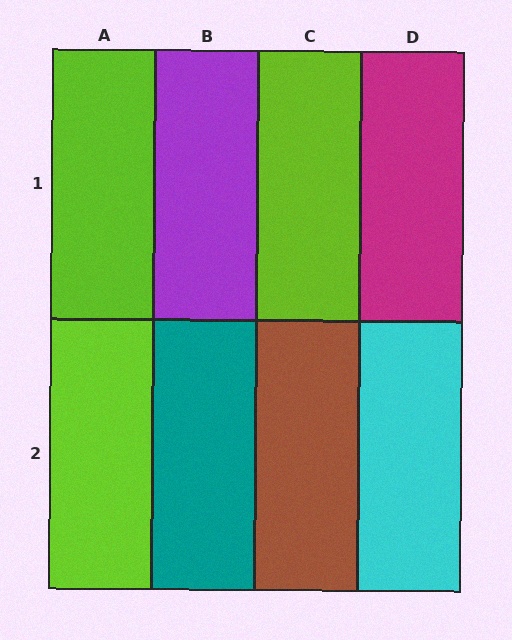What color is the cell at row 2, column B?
Teal.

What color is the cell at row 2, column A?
Lime.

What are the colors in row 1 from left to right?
Lime, purple, lime, magenta.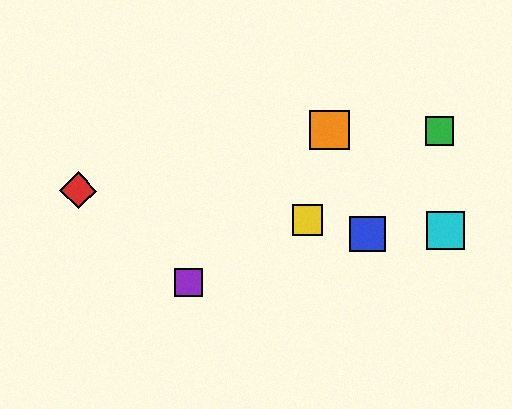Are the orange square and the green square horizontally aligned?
Yes, both are at y≈130.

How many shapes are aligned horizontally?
2 shapes (the green square, the orange square) are aligned horizontally.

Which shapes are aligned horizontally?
The green square, the orange square are aligned horizontally.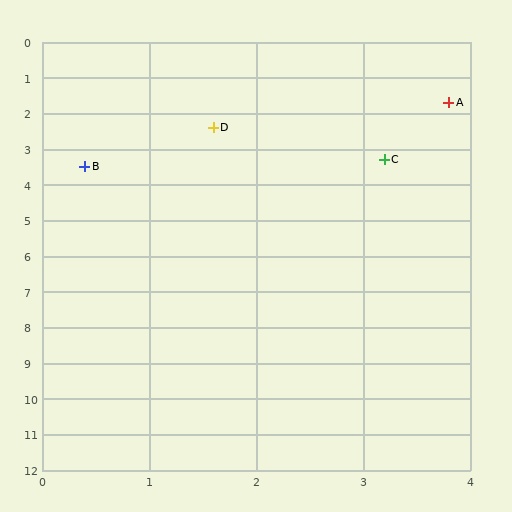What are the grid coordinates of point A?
Point A is at approximately (3.8, 1.7).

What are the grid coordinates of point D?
Point D is at approximately (1.6, 2.4).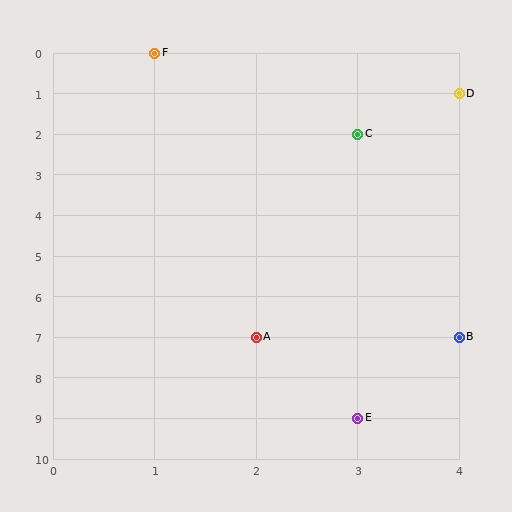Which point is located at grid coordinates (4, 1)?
Point D is at (4, 1).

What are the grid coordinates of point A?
Point A is at grid coordinates (2, 7).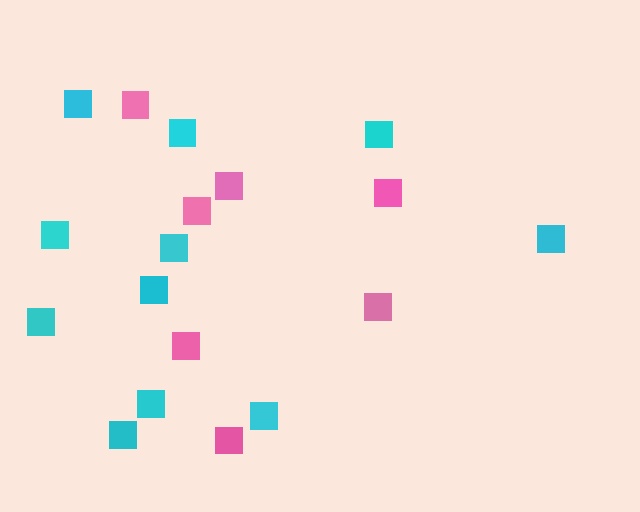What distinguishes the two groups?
There are 2 groups: one group of pink squares (7) and one group of cyan squares (11).